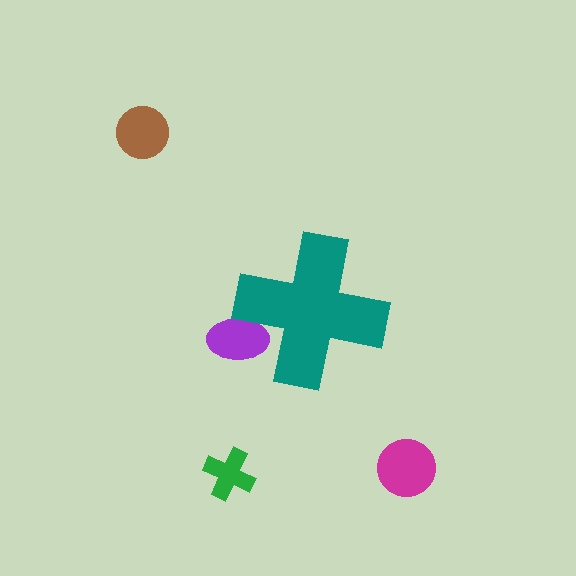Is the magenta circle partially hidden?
No, the magenta circle is fully visible.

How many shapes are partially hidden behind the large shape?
1 shape is partially hidden.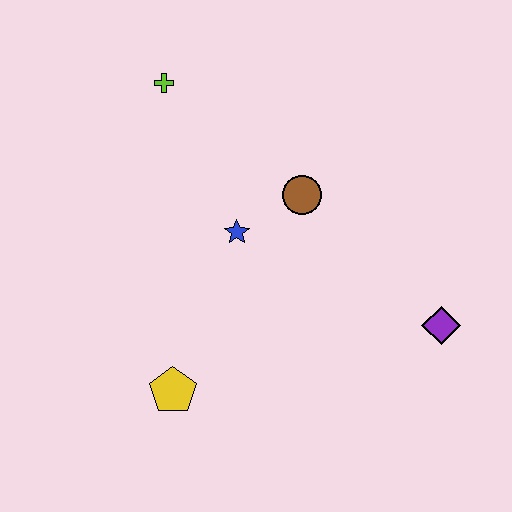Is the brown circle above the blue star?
Yes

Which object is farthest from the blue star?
The purple diamond is farthest from the blue star.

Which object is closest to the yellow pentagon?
The blue star is closest to the yellow pentagon.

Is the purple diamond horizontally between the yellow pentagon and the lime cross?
No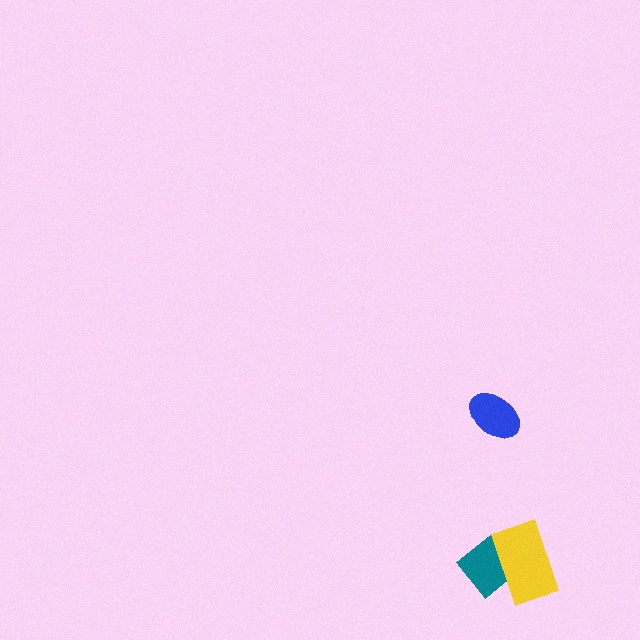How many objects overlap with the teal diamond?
1 object overlaps with the teal diamond.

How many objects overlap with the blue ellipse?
0 objects overlap with the blue ellipse.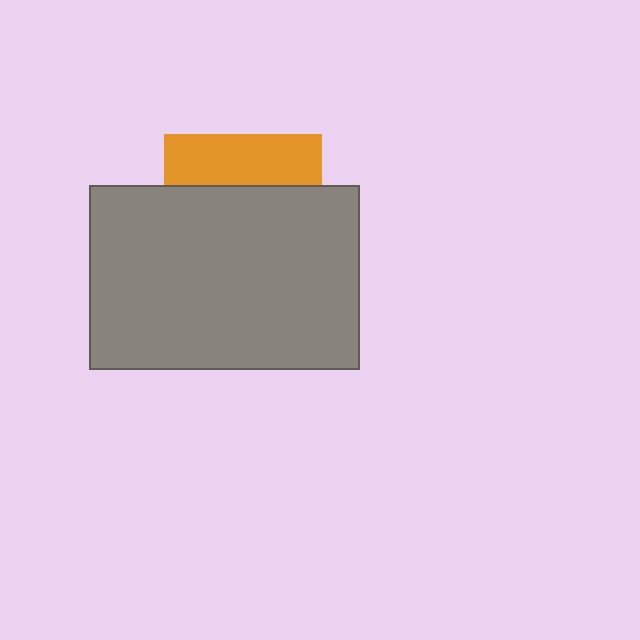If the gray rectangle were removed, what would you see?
You would see the complete orange square.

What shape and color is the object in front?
The object in front is a gray rectangle.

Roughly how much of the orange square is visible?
A small part of it is visible (roughly 33%).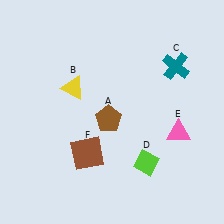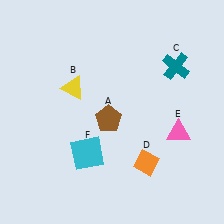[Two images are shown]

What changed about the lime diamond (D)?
In Image 1, D is lime. In Image 2, it changed to orange.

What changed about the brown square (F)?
In Image 1, F is brown. In Image 2, it changed to cyan.